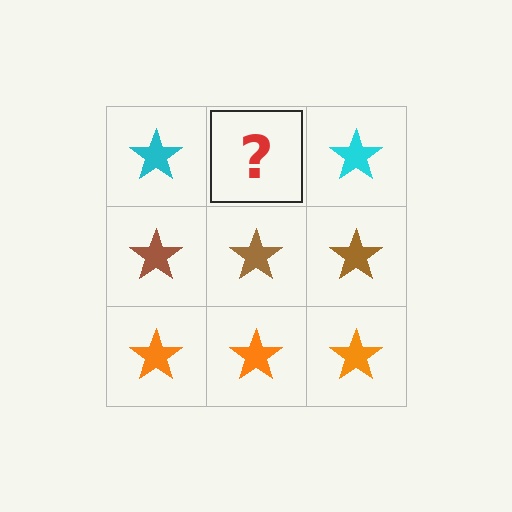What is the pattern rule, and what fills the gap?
The rule is that each row has a consistent color. The gap should be filled with a cyan star.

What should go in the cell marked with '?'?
The missing cell should contain a cyan star.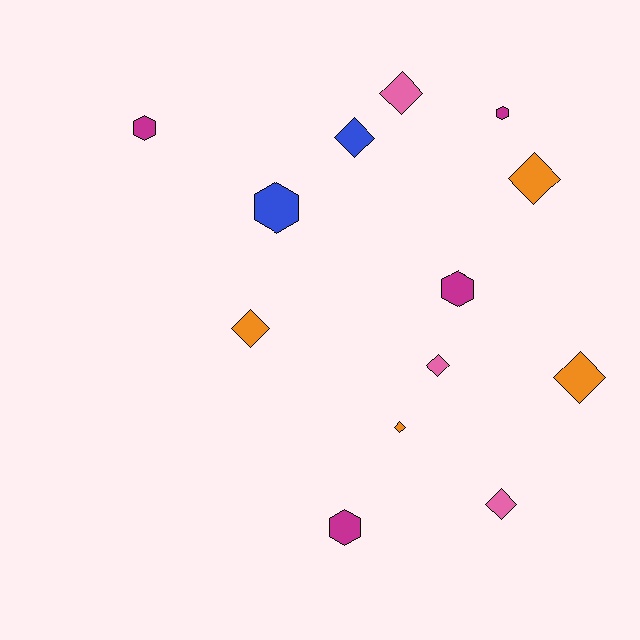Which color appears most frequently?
Magenta, with 4 objects.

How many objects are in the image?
There are 13 objects.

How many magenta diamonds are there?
There are no magenta diamonds.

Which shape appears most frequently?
Diamond, with 8 objects.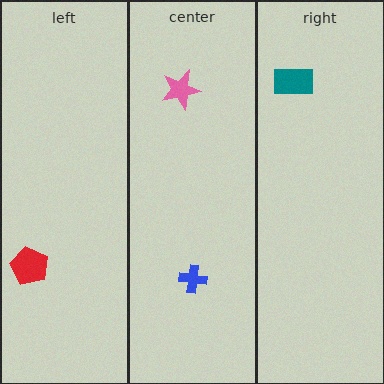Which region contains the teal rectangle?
The right region.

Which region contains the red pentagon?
The left region.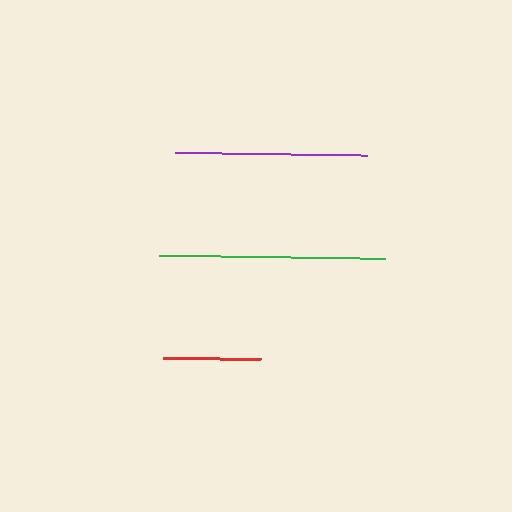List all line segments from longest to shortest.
From longest to shortest: green, purple, red.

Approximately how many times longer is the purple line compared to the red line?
The purple line is approximately 2.0 times the length of the red line.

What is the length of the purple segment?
The purple segment is approximately 192 pixels long.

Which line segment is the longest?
The green line is the longest at approximately 226 pixels.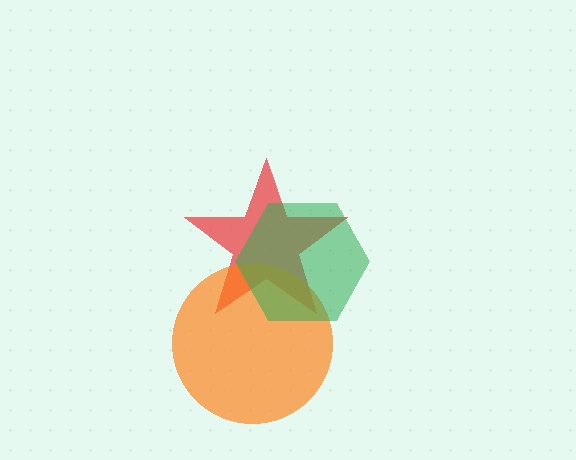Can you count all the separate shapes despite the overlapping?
Yes, there are 3 separate shapes.